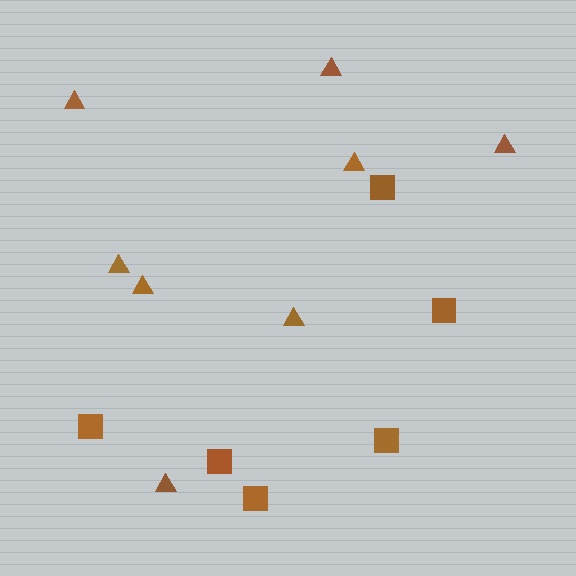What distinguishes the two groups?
There are 2 groups: one group of squares (6) and one group of triangles (8).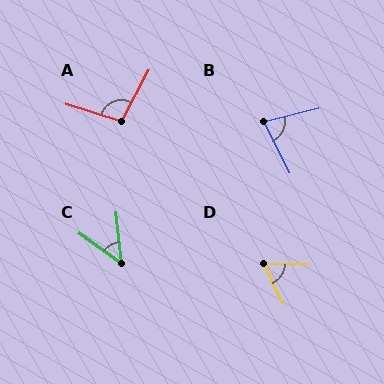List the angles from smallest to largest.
C (49°), D (63°), B (78°), A (100°).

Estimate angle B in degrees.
Approximately 78 degrees.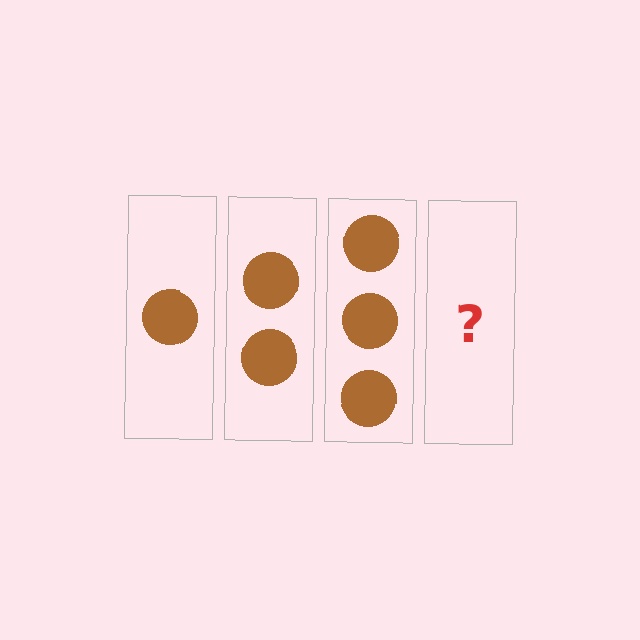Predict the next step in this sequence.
The next step is 4 circles.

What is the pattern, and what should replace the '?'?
The pattern is that each step adds one more circle. The '?' should be 4 circles.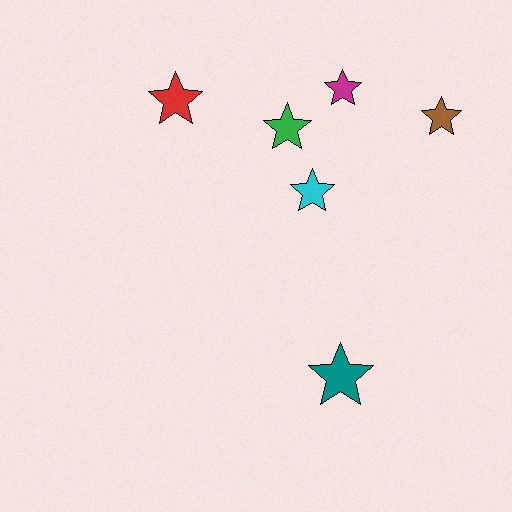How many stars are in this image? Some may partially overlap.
There are 6 stars.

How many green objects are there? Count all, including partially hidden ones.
There is 1 green object.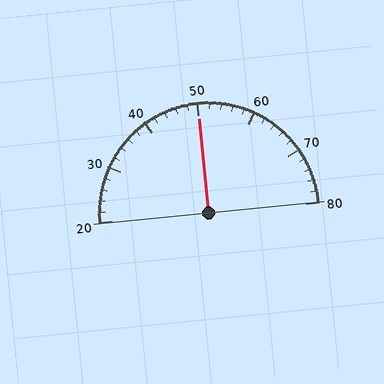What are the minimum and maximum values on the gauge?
The gauge ranges from 20 to 80.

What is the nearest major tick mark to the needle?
The nearest major tick mark is 50.